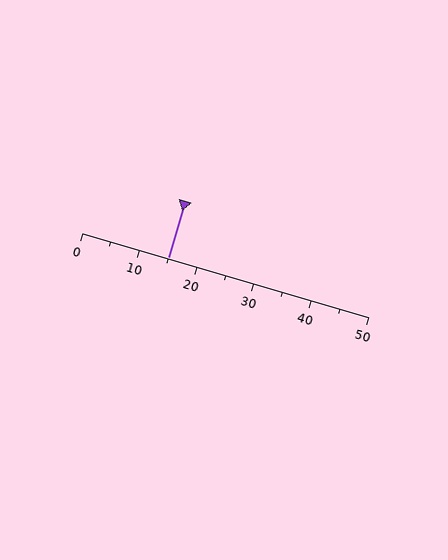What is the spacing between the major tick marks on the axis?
The major ticks are spaced 10 apart.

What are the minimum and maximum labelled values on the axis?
The axis runs from 0 to 50.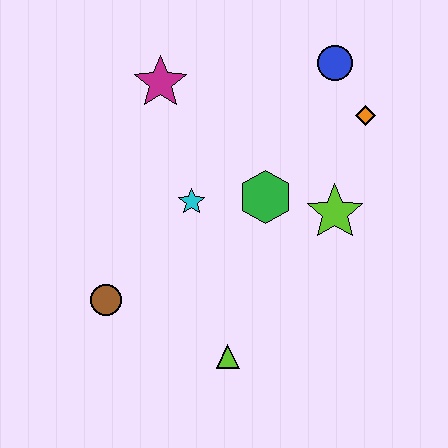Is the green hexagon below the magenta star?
Yes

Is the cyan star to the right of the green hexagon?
No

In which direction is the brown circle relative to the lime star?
The brown circle is to the left of the lime star.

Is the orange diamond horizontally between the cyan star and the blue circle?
No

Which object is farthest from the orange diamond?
The brown circle is farthest from the orange diamond.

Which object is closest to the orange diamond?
The blue circle is closest to the orange diamond.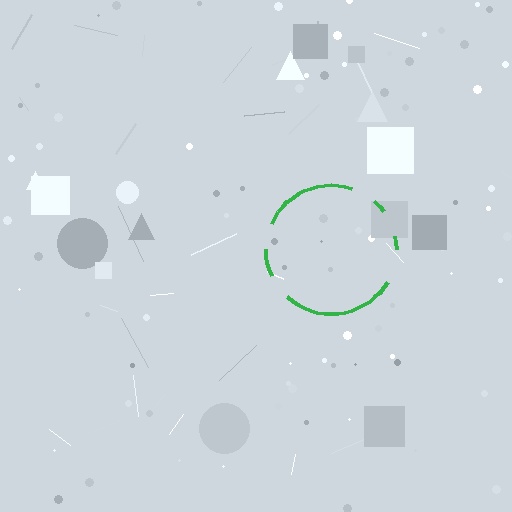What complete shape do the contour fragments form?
The contour fragments form a circle.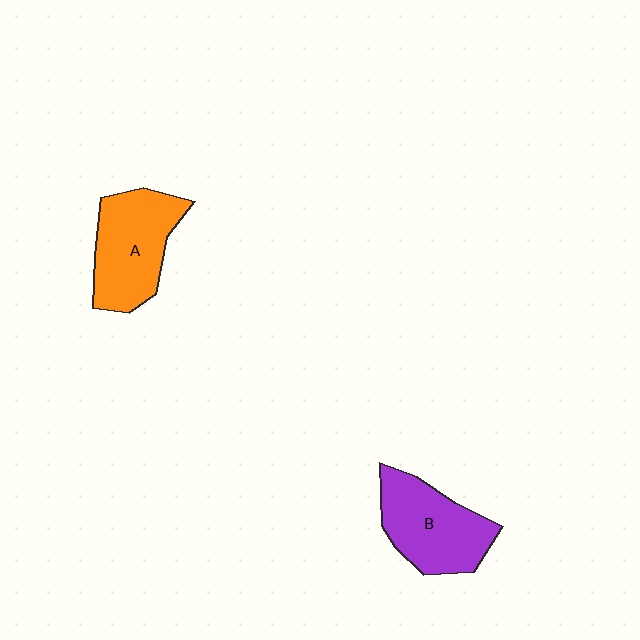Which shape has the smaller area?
Shape B (purple).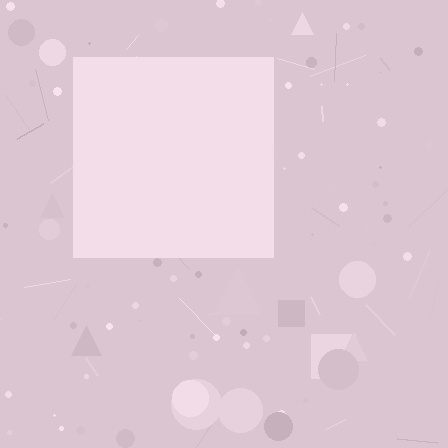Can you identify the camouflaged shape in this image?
The camouflaged shape is a square.